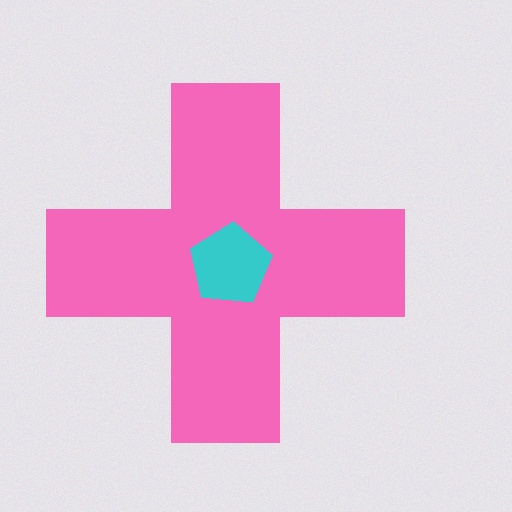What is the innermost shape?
The cyan pentagon.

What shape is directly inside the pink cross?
The cyan pentagon.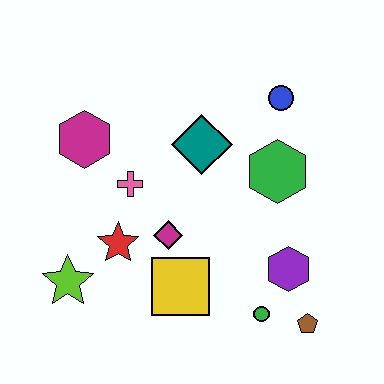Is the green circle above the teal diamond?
No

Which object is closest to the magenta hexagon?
The pink cross is closest to the magenta hexagon.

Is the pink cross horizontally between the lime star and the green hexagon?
Yes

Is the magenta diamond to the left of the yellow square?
Yes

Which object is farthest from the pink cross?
The brown pentagon is farthest from the pink cross.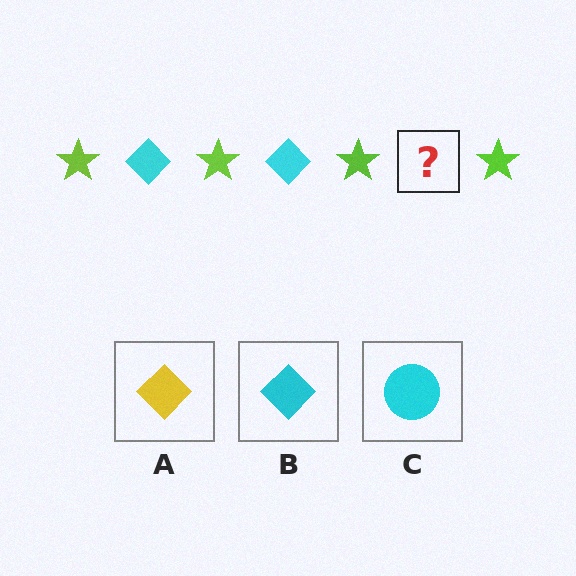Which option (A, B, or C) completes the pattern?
B.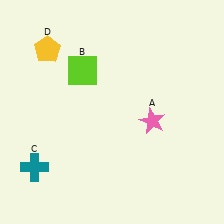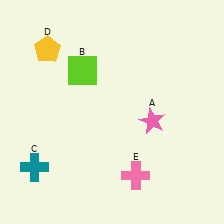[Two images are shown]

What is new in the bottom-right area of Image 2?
A pink cross (E) was added in the bottom-right area of Image 2.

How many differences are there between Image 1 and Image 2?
There is 1 difference between the two images.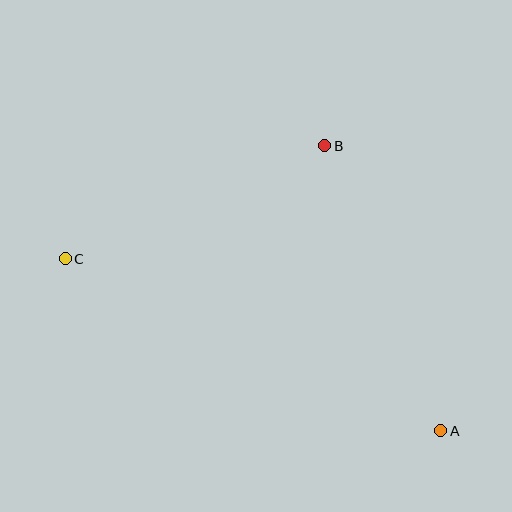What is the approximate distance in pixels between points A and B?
The distance between A and B is approximately 308 pixels.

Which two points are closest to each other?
Points B and C are closest to each other.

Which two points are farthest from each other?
Points A and C are farthest from each other.